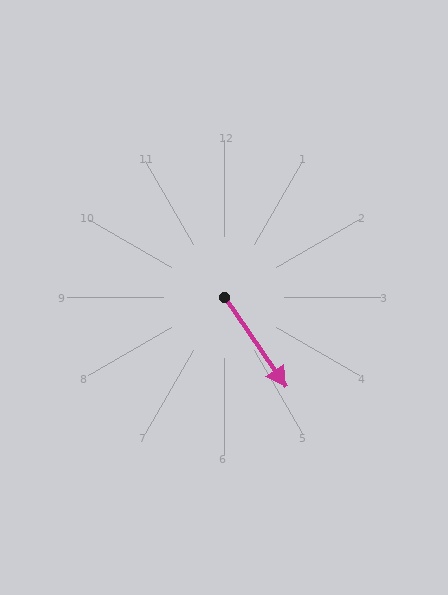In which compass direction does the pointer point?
Southeast.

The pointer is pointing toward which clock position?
Roughly 5 o'clock.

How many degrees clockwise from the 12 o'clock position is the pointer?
Approximately 145 degrees.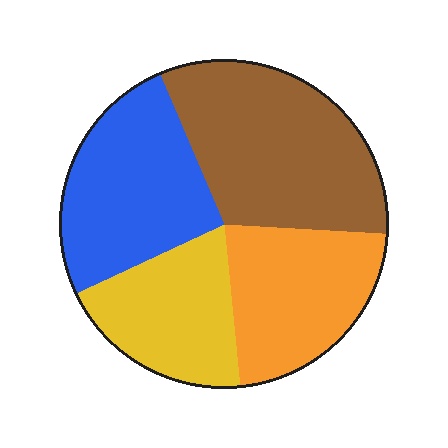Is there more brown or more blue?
Brown.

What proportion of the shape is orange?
Orange takes up about one fifth (1/5) of the shape.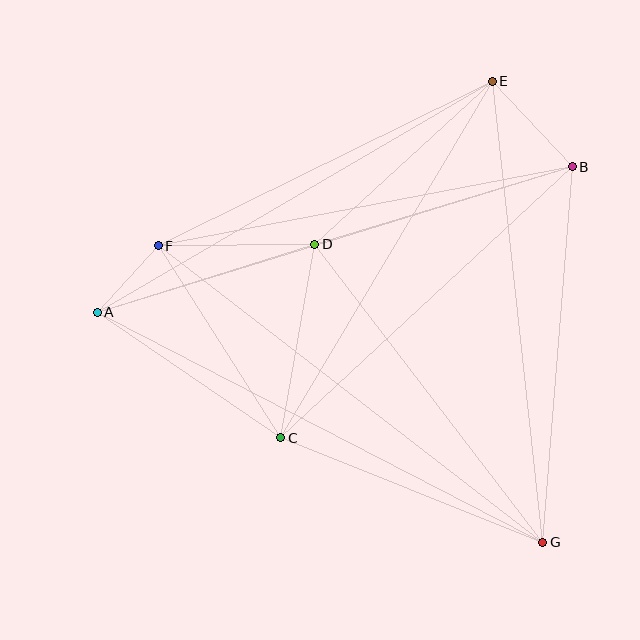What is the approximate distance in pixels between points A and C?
The distance between A and C is approximately 222 pixels.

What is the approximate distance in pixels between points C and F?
The distance between C and F is approximately 228 pixels.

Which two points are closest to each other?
Points A and F are closest to each other.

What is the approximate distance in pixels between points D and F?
The distance between D and F is approximately 156 pixels.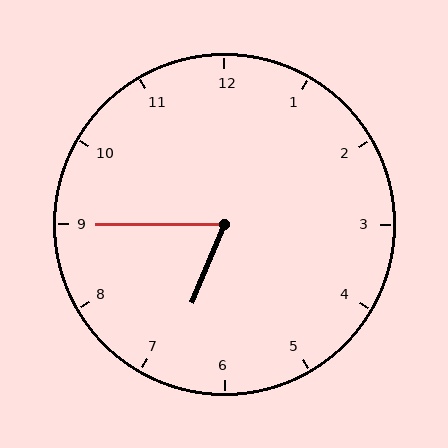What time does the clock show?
6:45.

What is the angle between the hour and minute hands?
Approximately 68 degrees.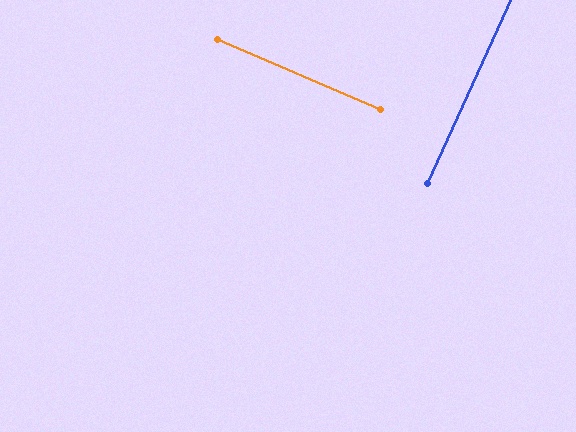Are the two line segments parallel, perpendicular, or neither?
Perpendicular — they meet at approximately 89°.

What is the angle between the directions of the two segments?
Approximately 89 degrees.